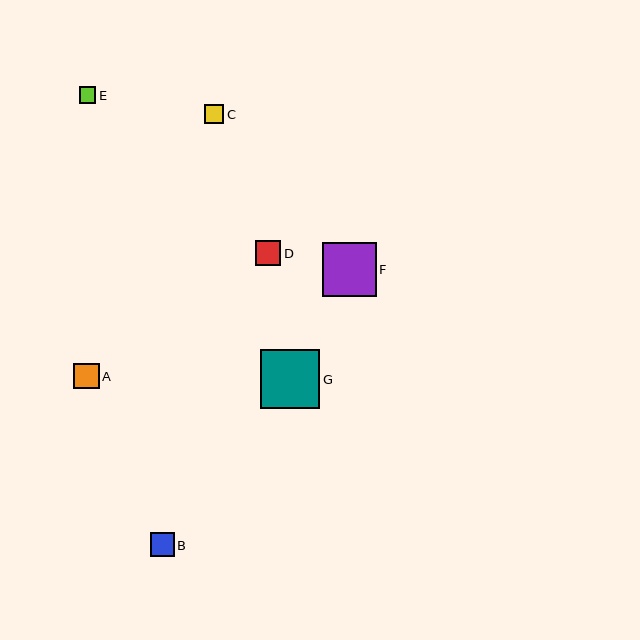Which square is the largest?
Square G is the largest with a size of approximately 60 pixels.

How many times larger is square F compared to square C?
Square F is approximately 2.8 times the size of square C.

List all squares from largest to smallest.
From largest to smallest: G, F, A, D, B, C, E.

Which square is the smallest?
Square E is the smallest with a size of approximately 17 pixels.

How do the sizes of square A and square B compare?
Square A and square B are approximately the same size.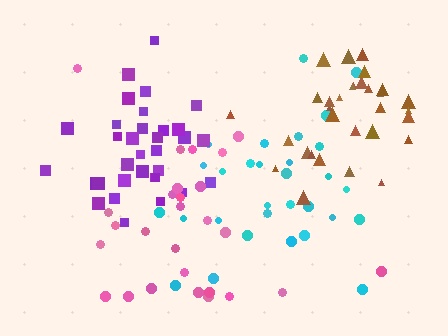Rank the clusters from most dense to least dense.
brown, purple, cyan, pink.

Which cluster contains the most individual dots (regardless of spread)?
Purple (33).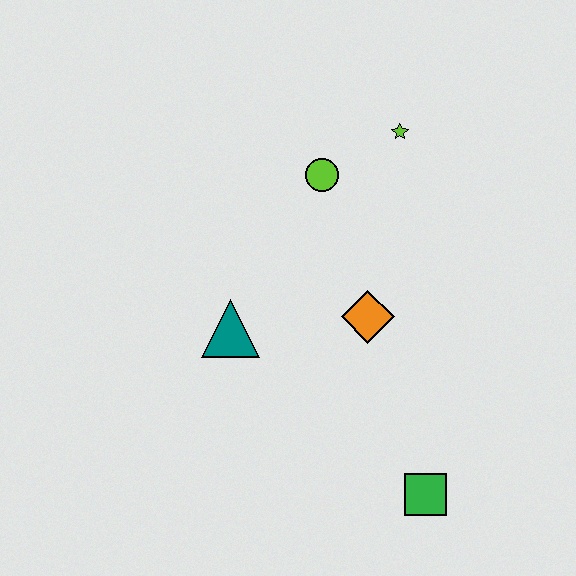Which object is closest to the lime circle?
The lime star is closest to the lime circle.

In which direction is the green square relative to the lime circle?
The green square is below the lime circle.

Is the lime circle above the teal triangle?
Yes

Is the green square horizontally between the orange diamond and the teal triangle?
No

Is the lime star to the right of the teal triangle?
Yes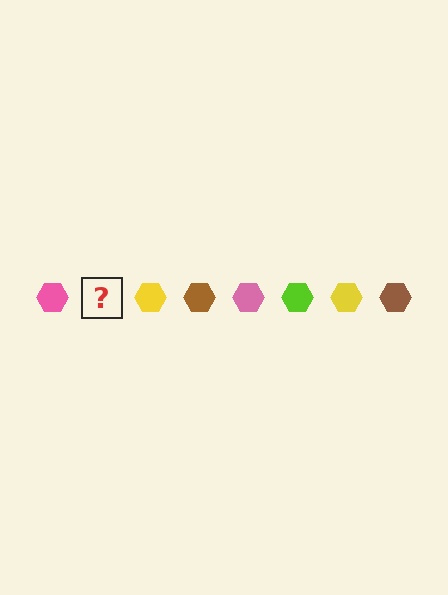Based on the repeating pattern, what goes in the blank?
The blank should be a lime hexagon.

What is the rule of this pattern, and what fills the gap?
The rule is that the pattern cycles through pink, lime, yellow, brown hexagons. The gap should be filled with a lime hexagon.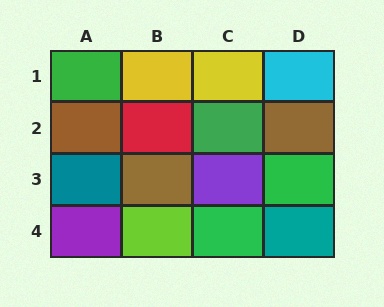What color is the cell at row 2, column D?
Brown.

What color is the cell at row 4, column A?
Purple.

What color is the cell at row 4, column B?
Lime.